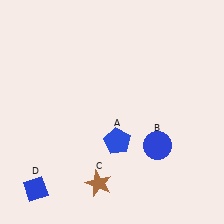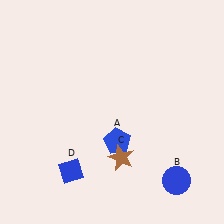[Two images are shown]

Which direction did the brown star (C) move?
The brown star (C) moved up.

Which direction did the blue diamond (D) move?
The blue diamond (D) moved right.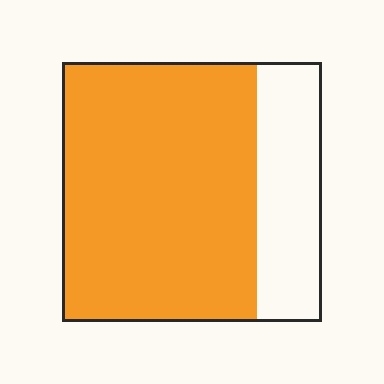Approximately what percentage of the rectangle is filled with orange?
Approximately 75%.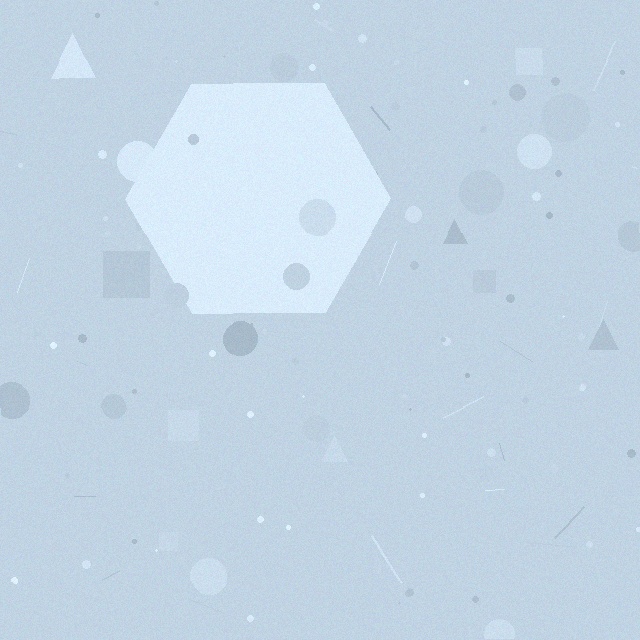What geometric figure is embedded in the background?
A hexagon is embedded in the background.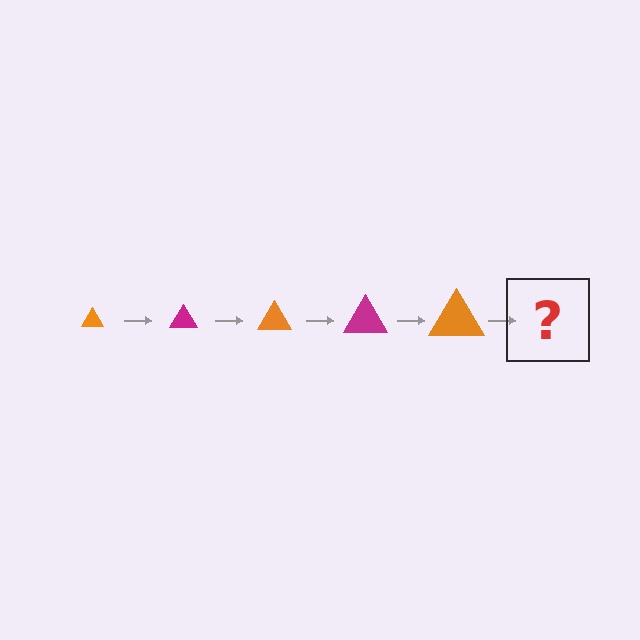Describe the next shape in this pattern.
It should be a magenta triangle, larger than the previous one.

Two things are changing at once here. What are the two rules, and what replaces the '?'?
The two rules are that the triangle grows larger each step and the color cycles through orange and magenta. The '?' should be a magenta triangle, larger than the previous one.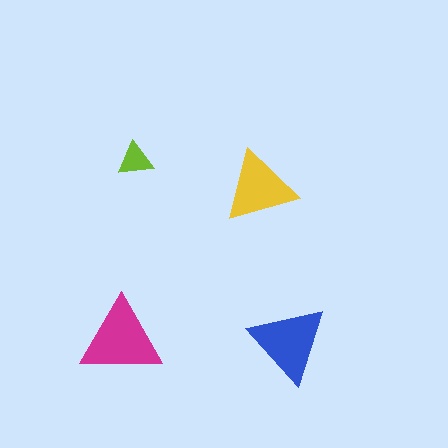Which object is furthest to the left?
The magenta triangle is leftmost.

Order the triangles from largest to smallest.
the magenta one, the blue one, the yellow one, the lime one.